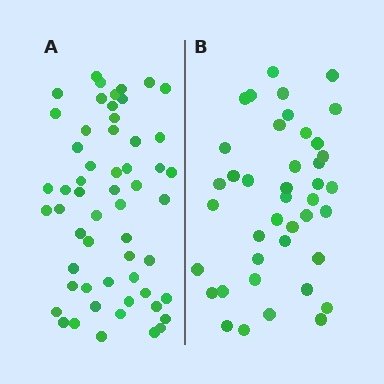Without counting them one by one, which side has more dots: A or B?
Region A (the left region) has more dots.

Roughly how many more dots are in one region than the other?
Region A has approximately 15 more dots than region B.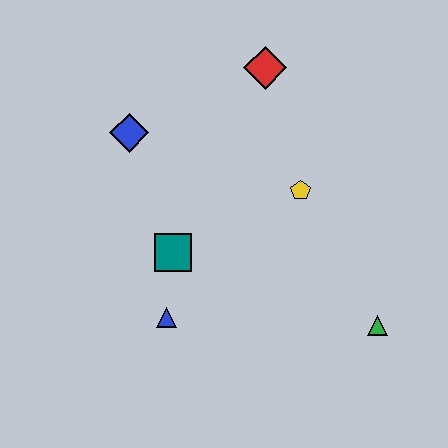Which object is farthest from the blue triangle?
The red diamond is farthest from the blue triangle.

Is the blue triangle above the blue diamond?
No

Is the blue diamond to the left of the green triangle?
Yes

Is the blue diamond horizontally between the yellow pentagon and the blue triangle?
No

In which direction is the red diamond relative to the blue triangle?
The red diamond is above the blue triangle.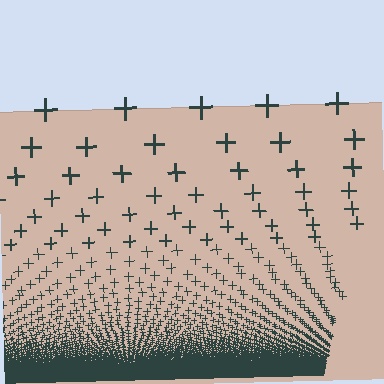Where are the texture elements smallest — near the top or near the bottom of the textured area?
Near the bottom.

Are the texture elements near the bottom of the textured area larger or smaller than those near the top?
Smaller. The gradient is inverted — elements near the bottom are smaller and denser.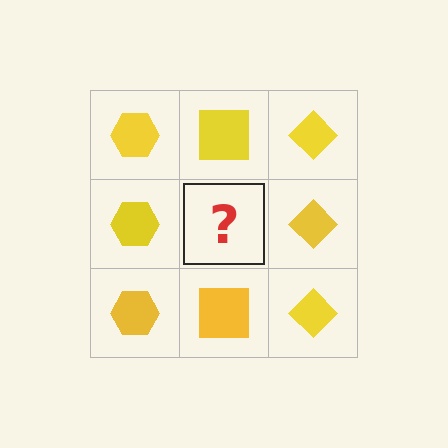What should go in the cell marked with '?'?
The missing cell should contain a yellow square.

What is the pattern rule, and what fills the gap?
The rule is that each column has a consistent shape. The gap should be filled with a yellow square.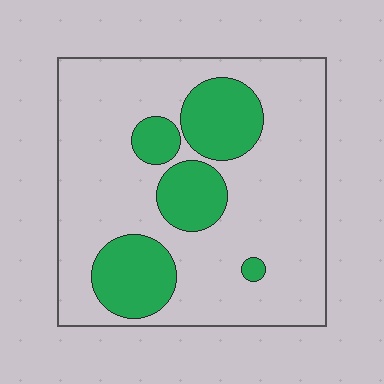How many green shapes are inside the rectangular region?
5.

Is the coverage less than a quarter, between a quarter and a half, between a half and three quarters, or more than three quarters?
Less than a quarter.